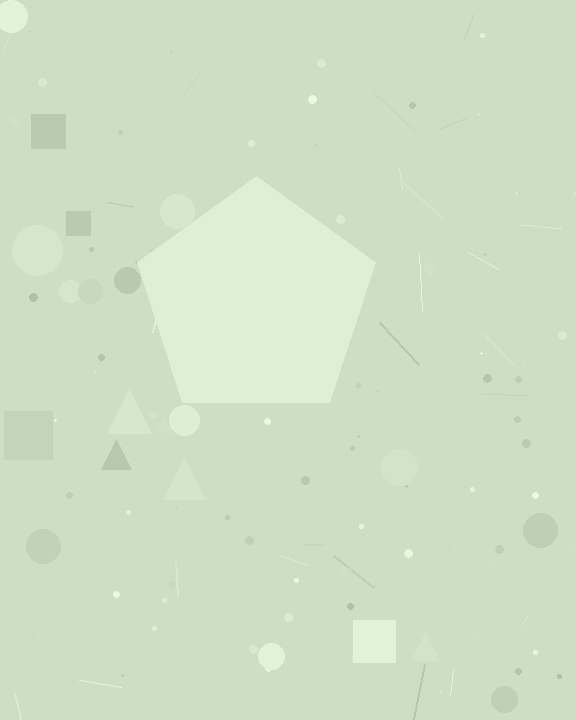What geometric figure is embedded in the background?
A pentagon is embedded in the background.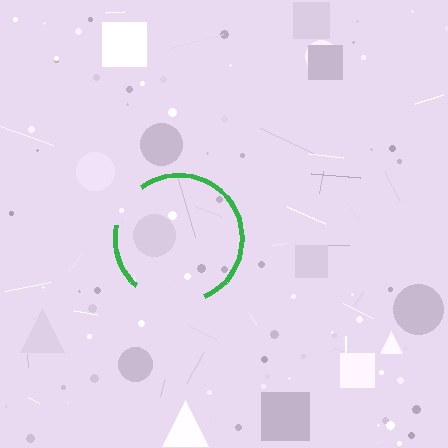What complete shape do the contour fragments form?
The contour fragments form a circle.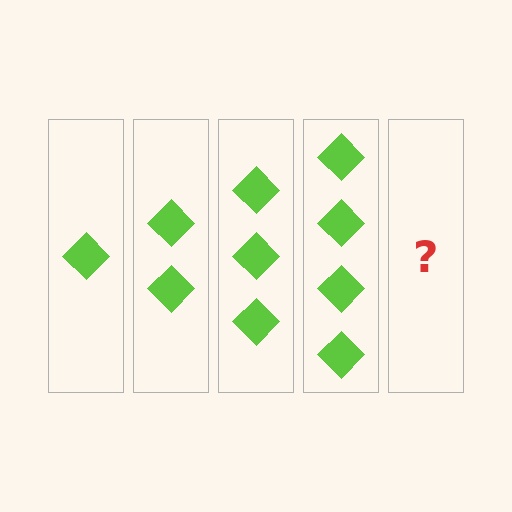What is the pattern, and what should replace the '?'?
The pattern is that each step adds one more diamond. The '?' should be 5 diamonds.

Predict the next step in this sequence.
The next step is 5 diamonds.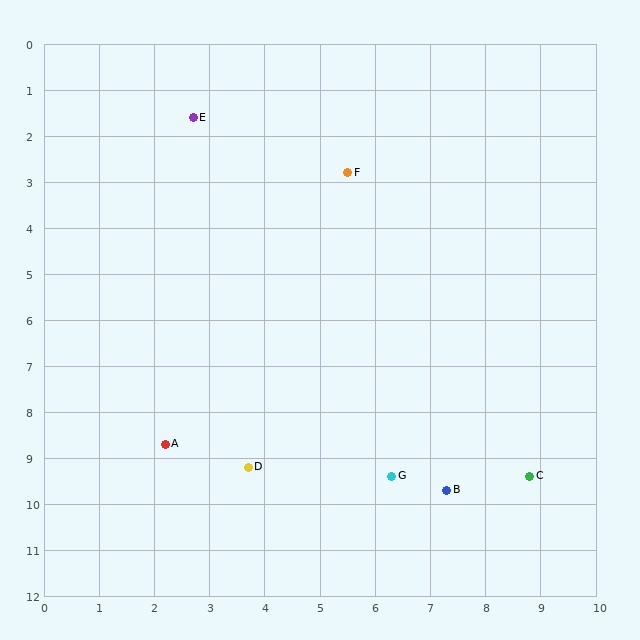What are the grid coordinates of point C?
Point C is at approximately (8.8, 9.4).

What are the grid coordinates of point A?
Point A is at approximately (2.2, 8.7).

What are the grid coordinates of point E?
Point E is at approximately (2.7, 1.6).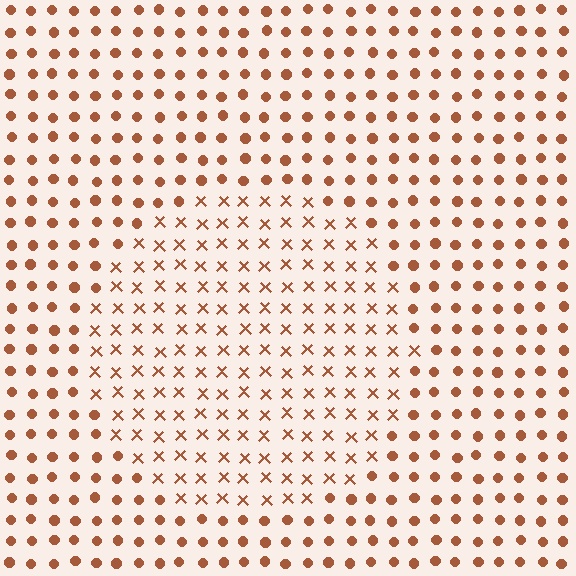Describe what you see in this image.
The image is filled with small brown elements arranged in a uniform grid. A circle-shaped region contains X marks, while the surrounding area contains circles. The boundary is defined purely by the change in element shape.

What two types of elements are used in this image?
The image uses X marks inside the circle region and circles outside it.